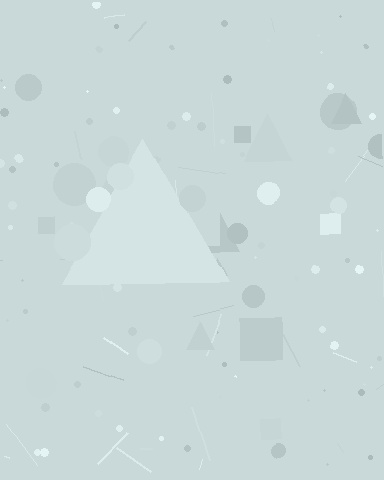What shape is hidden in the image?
A triangle is hidden in the image.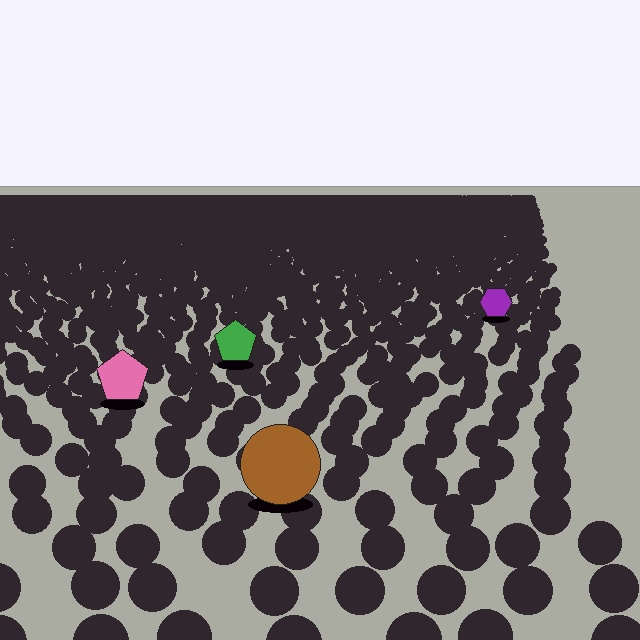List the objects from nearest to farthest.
From nearest to farthest: the brown circle, the pink pentagon, the green pentagon, the purple hexagon.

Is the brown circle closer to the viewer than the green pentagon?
Yes. The brown circle is closer — you can tell from the texture gradient: the ground texture is coarser near it.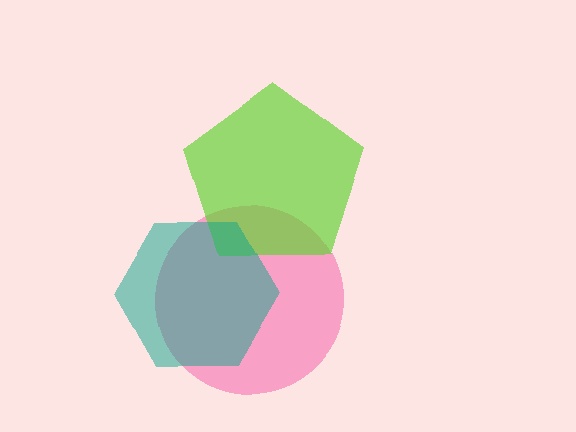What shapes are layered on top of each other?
The layered shapes are: a pink circle, a lime pentagon, a teal hexagon.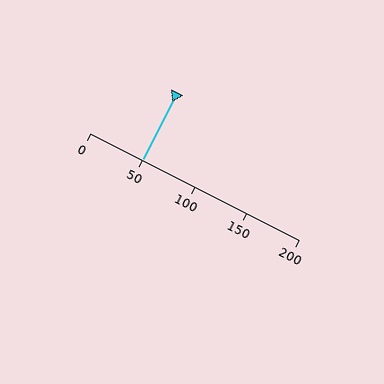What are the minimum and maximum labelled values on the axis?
The axis runs from 0 to 200.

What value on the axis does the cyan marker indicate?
The marker indicates approximately 50.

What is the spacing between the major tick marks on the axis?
The major ticks are spaced 50 apart.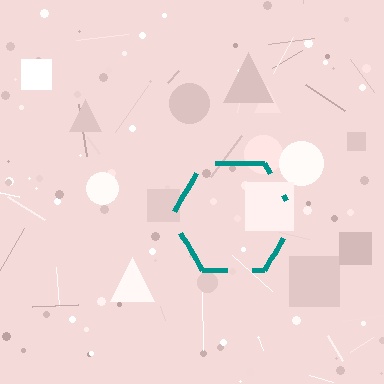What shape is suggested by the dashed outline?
The dashed outline suggests a hexagon.